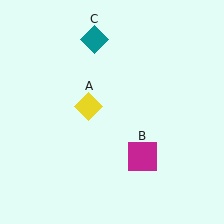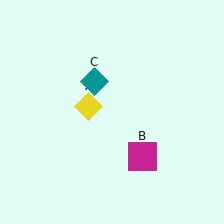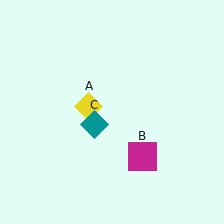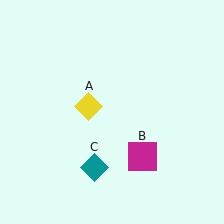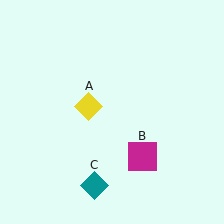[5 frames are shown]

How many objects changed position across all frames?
1 object changed position: teal diamond (object C).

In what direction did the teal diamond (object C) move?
The teal diamond (object C) moved down.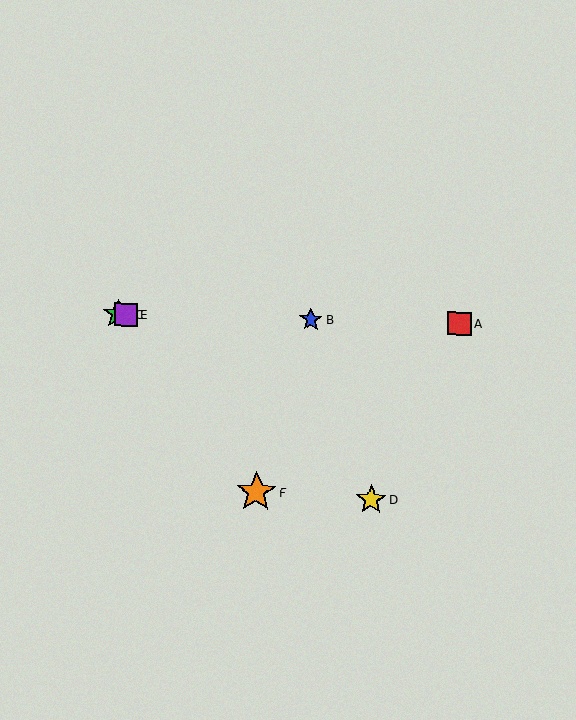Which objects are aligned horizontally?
Objects A, B, C, E are aligned horizontally.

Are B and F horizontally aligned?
No, B is at y≈319 and F is at y≈492.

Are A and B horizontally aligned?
Yes, both are at y≈323.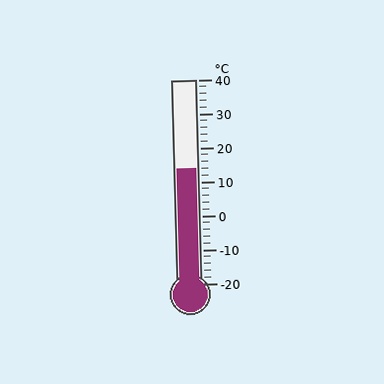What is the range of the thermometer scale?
The thermometer scale ranges from -20°C to 40°C.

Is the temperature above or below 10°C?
The temperature is above 10°C.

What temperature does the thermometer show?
The thermometer shows approximately 14°C.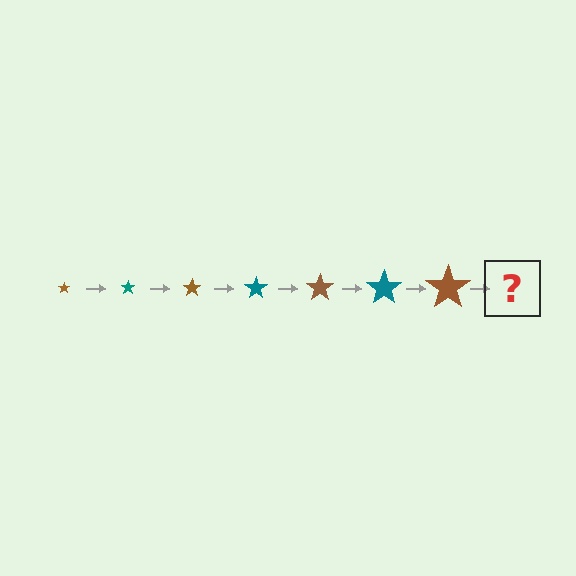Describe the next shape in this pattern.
It should be a teal star, larger than the previous one.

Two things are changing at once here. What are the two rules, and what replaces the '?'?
The two rules are that the star grows larger each step and the color cycles through brown and teal. The '?' should be a teal star, larger than the previous one.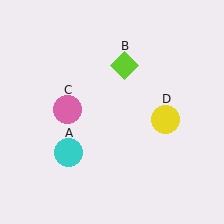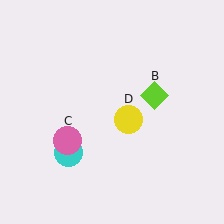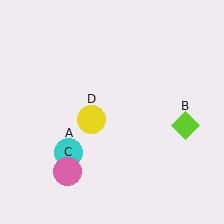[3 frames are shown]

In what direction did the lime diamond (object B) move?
The lime diamond (object B) moved down and to the right.